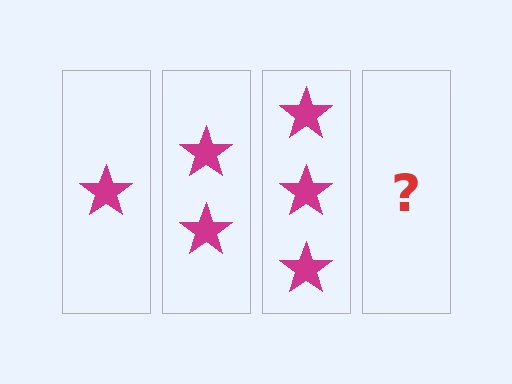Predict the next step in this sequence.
The next step is 4 stars.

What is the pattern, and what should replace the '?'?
The pattern is that each step adds one more star. The '?' should be 4 stars.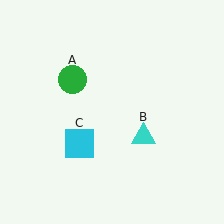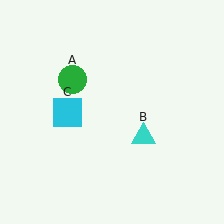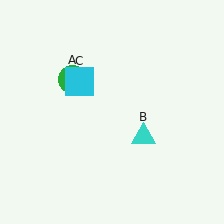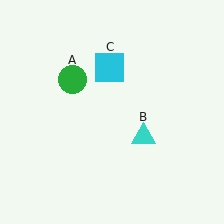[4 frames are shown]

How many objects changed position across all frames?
1 object changed position: cyan square (object C).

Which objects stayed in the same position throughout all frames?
Green circle (object A) and cyan triangle (object B) remained stationary.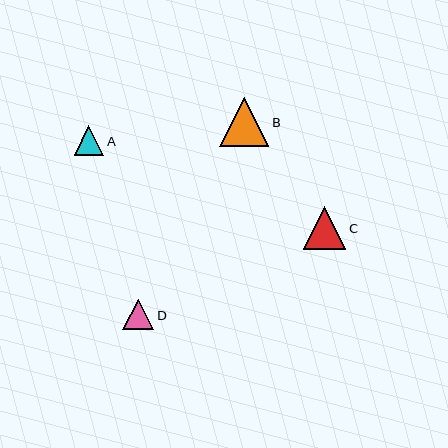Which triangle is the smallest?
Triangle A is the smallest with a size of approximately 30 pixels.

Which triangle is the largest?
Triangle B is the largest with a size of approximately 49 pixels.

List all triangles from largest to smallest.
From largest to smallest: B, C, D, A.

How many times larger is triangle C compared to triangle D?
Triangle C is approximately 1.4 times the size of triangle D.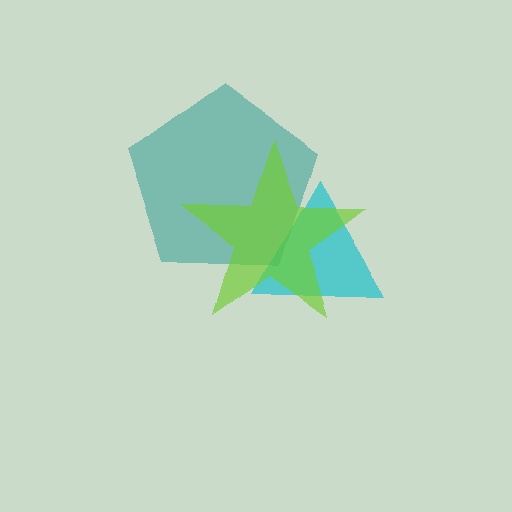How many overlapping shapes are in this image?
There are 3 overlapping shapes in the image.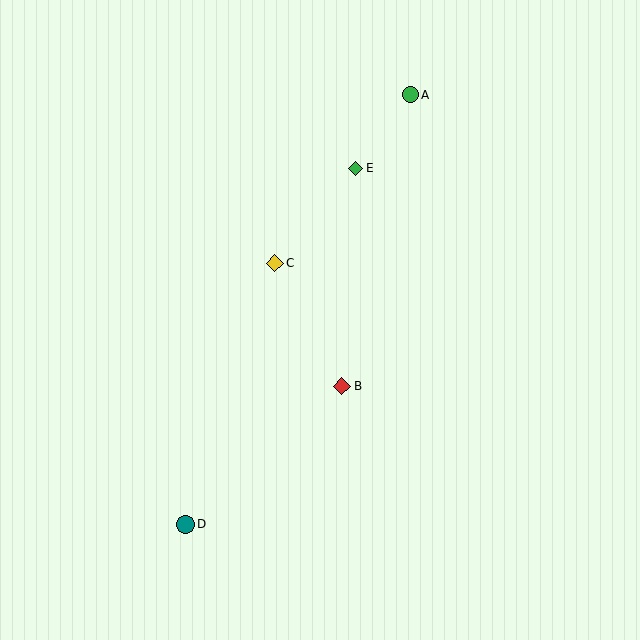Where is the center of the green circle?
The center of the green circle is at (410, 95).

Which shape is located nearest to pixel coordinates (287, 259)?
The yellow diamond (labeled C) at (275, 263) is nearest to that location.